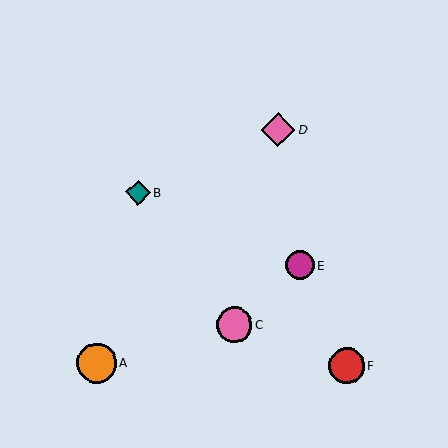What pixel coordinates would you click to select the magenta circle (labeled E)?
Click at (299, 265) to select the magenta circle E.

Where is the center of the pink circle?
The center of the pink circle is at (234, 325).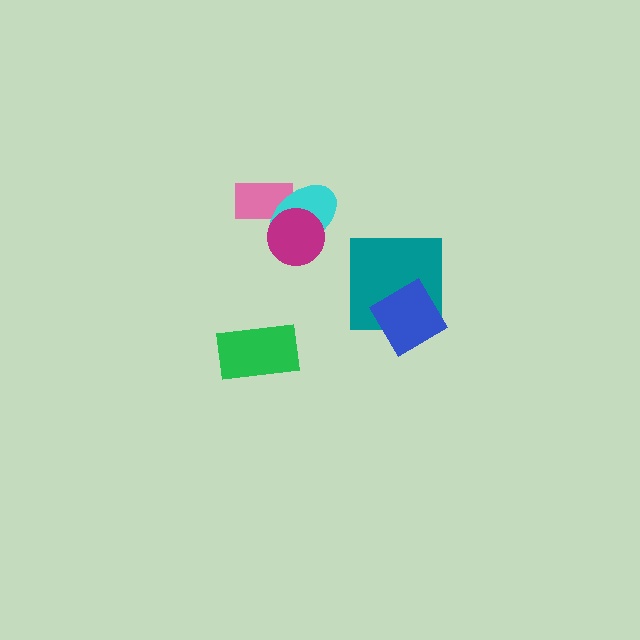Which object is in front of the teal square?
The blue diamond is in front of the teal square.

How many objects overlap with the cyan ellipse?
2 objects overlap with the cyan ellipse.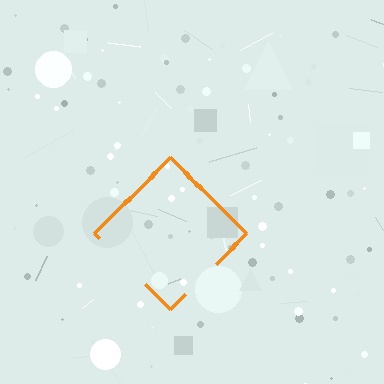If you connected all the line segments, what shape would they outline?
They would outline a diamond.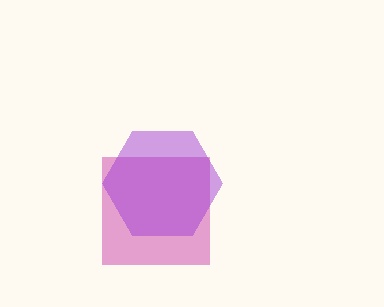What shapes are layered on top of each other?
The layered shapes are: a magenta square, a purple hexagon.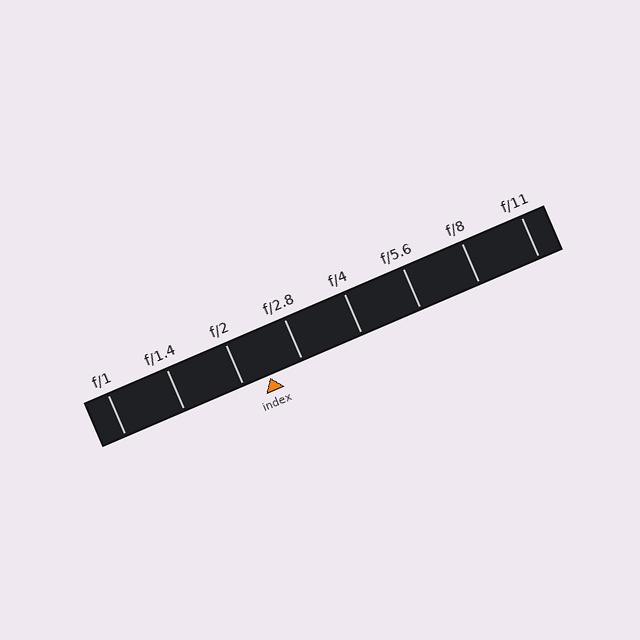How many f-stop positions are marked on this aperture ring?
There are 8 f-stop positions marked.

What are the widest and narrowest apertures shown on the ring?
The widest aperture shown is f/1 and the narrowest is f/11.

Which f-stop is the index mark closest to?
The index mark is closest to f/2.